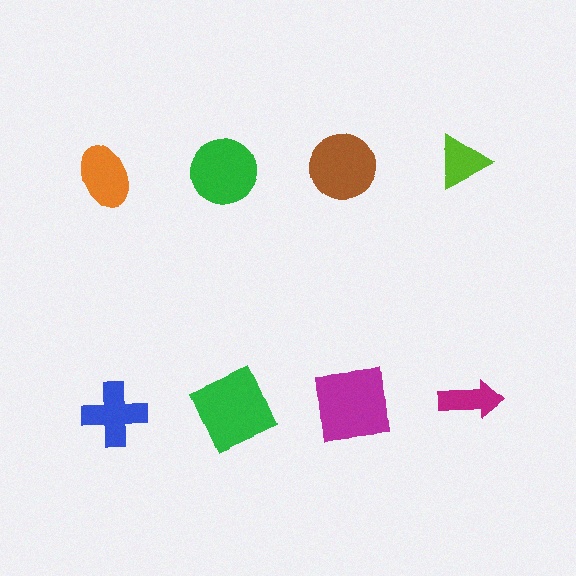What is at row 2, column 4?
A magenta arrow.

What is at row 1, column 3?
A brown circle.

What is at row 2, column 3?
A magenta square.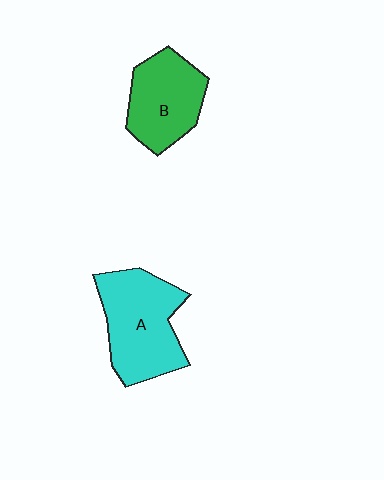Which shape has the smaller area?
Shape B (green).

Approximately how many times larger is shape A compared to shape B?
Approximately 1.3 times.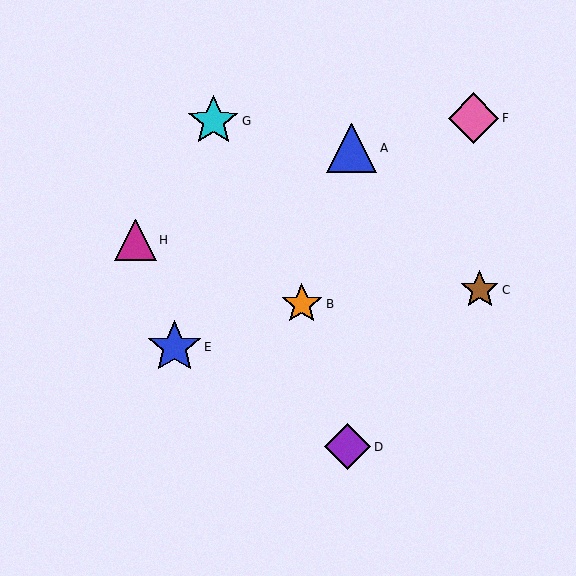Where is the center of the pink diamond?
The center of the pink diamond is at (473, 118).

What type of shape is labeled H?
Shape H is a magenta triangle.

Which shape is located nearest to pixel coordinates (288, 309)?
The orange star (labeled B) at (302, 304) is nearest to that location.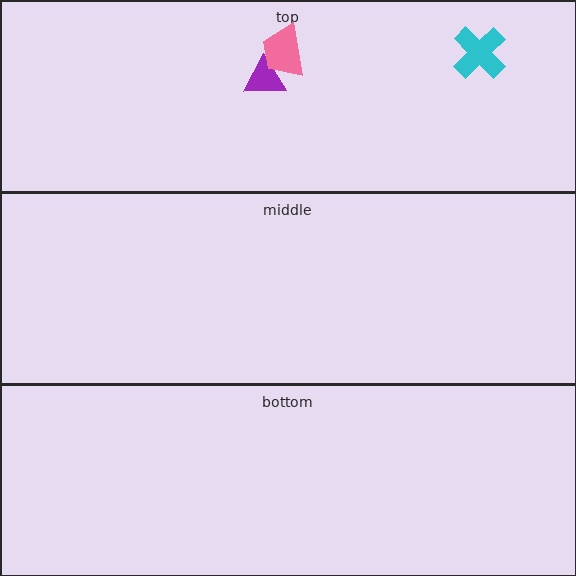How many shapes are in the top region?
3.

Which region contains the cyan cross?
The top region.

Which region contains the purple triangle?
The top region.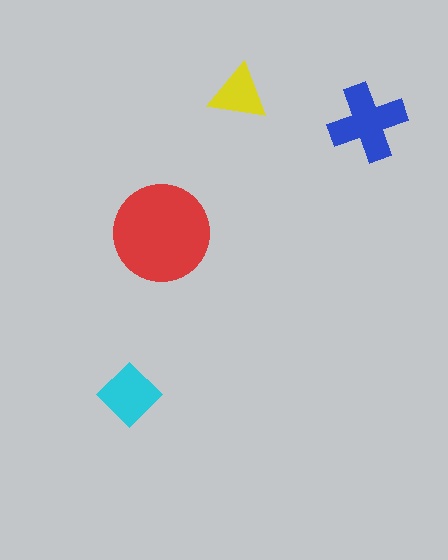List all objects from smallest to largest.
The yellow triangle, the cyan diamond, the blue cross, the red circle.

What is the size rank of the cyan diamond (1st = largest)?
3rd.